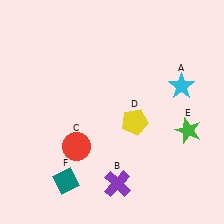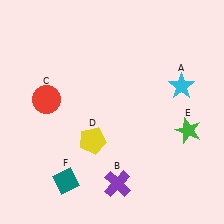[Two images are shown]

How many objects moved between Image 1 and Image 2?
2 objects moved between the two images.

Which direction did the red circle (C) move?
The red circle (C) moved up.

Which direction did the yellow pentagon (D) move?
The yellow pentagon (D) moved left.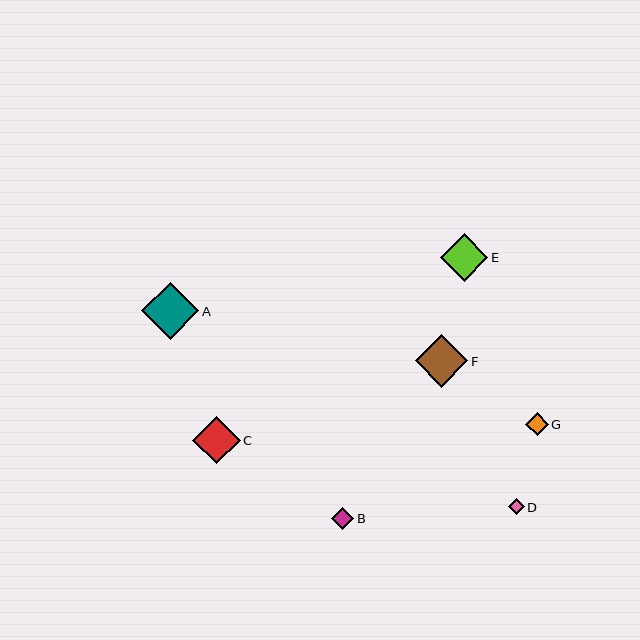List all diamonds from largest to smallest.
From largest to smallest: A, F, E, C, G, B, D.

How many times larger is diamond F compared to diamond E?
Diamond F is approximately 1.1 times the size of diamond E.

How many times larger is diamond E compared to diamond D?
Diamond E is approximately 3.0 times the size of diamond D.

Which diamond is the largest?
Diamond A is the largest with a size of approximately 57 pixels.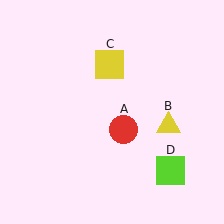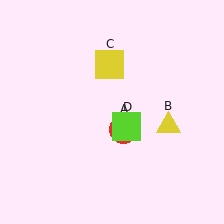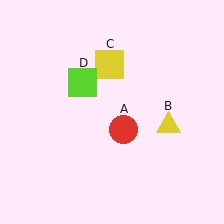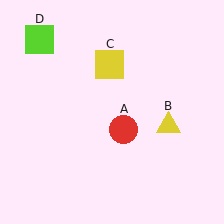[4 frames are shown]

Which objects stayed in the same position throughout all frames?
Red circle (object A) and yellow triangle (object B) and yellow square (object C) remained stationary.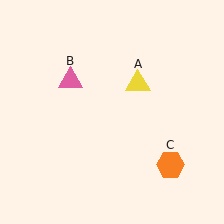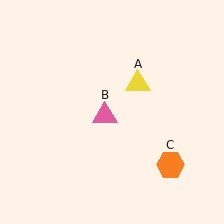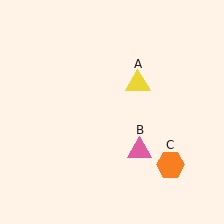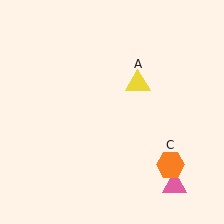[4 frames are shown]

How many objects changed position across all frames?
1 object changed position: pink triangle (object B).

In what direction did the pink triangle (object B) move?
The pink triangle (object B) moved down and to the right.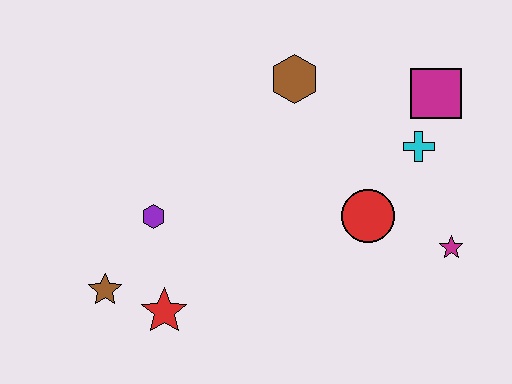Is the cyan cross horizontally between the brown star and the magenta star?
Yes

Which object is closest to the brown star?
The red star is closest to the brown star.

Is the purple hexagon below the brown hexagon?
Yes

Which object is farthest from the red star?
The magenta square is farthest from the red star.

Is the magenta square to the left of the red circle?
No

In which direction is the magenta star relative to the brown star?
The magenta star is to the right of the brown star.